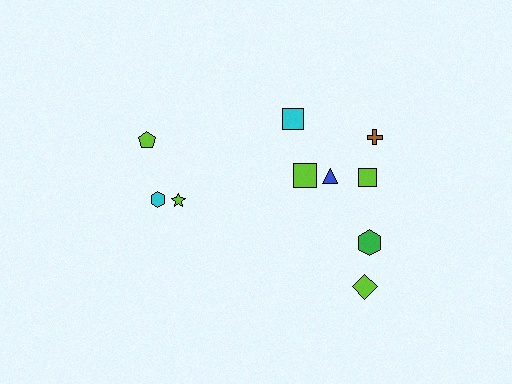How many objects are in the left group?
There are 3 objects.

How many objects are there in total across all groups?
There are 10 objects.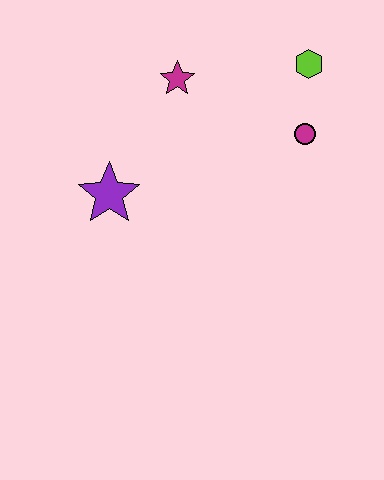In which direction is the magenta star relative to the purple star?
The magenta star is above the purple star.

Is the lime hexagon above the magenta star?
Yes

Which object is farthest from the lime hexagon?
The purple star is farthest from the lime hexagon.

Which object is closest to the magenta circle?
The lime hexagon is closest to the magenta circle.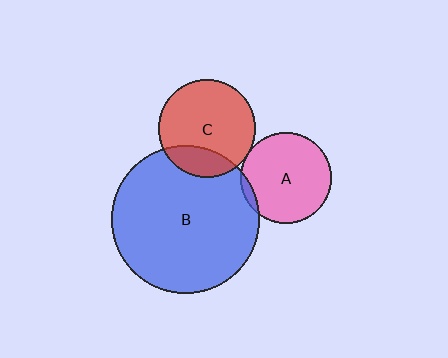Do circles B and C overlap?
Yes.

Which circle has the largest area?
Circle B (blue).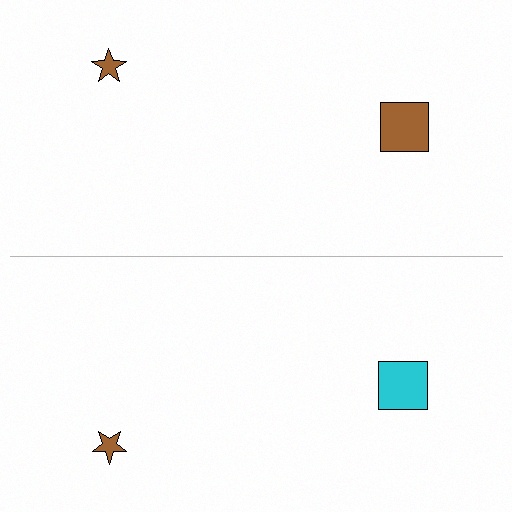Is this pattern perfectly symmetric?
No, the pattern is not perfectly symmetric. The cyan square on the bottom side breaks the symmetry — its mirror counterpart is brown.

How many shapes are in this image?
There are 4 shapes in this image.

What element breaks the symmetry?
The cyan square on the bottom side breaks the symmetry — its mirror counterpart is brown.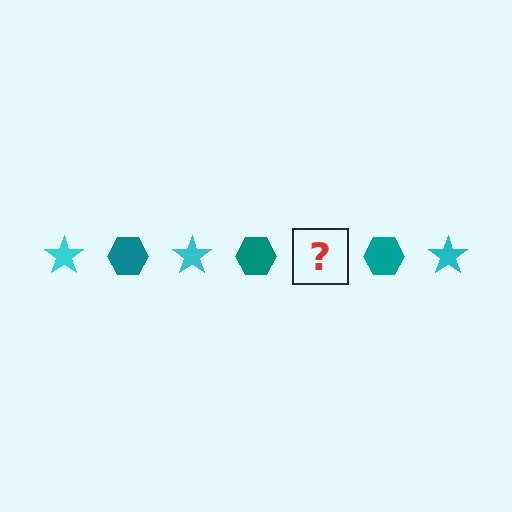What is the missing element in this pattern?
The missing element is a cyan star.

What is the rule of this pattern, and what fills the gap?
The rule is that the pattern alternates between cyan star and teal hexagon. The gap should be filled with a cyan star.